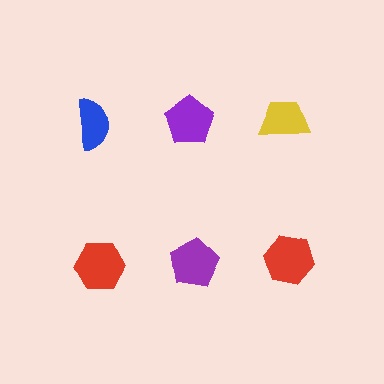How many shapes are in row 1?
3 shapes.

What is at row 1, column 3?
A yellow trapezoid.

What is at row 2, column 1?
A red hexagon.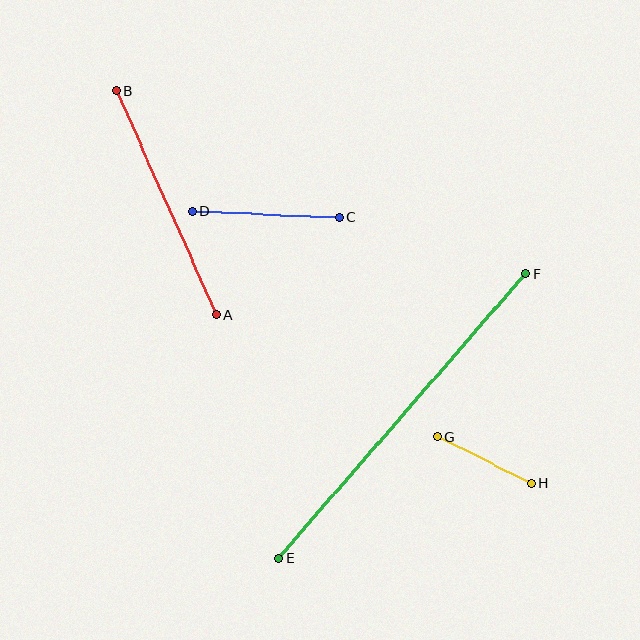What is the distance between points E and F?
The distance is approximately 377 pixels.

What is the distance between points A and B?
The distance is approximately 245 pixels.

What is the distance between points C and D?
The distance is approximately 147 pixels.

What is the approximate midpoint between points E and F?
The midpoint is at approximately (402, 416) pixels.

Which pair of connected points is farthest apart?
Points E and F are farthest apart.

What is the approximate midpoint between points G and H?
The midpoint is at approximately (484, 460) pixels.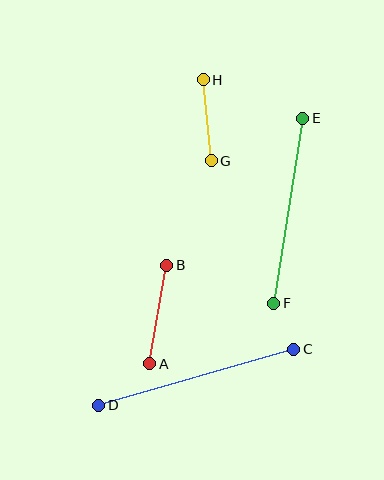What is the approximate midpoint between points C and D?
The midpoint is at approximately (196, 377) pixels.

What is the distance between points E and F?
The distance is approximately 187 pixels.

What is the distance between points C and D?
The distance is approximately 203 pixels.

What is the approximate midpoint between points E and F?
The midpoint is at approximately (288, 211) pixels.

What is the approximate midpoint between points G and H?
The midpoint is at approximately (207, 120) pixels.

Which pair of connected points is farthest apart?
Points C and D are farthest apart.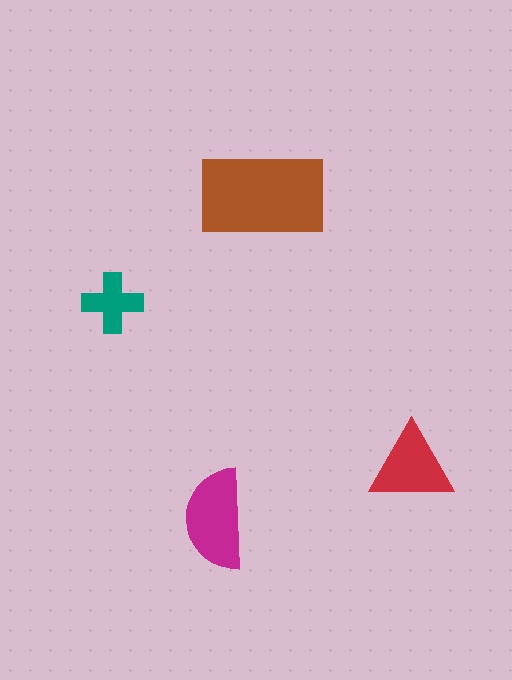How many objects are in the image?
There are 4 objects in the image.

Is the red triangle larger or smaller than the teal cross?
Larger.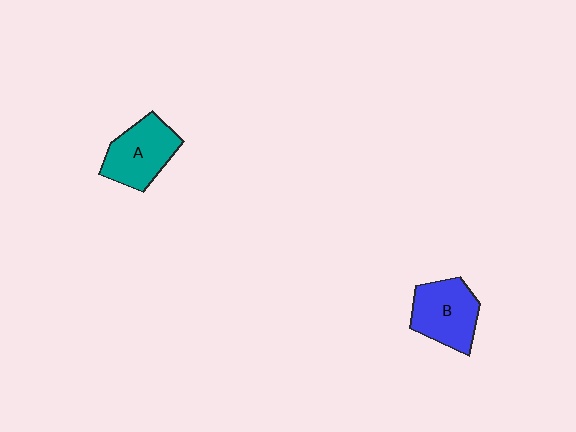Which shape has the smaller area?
Shape A (teal).